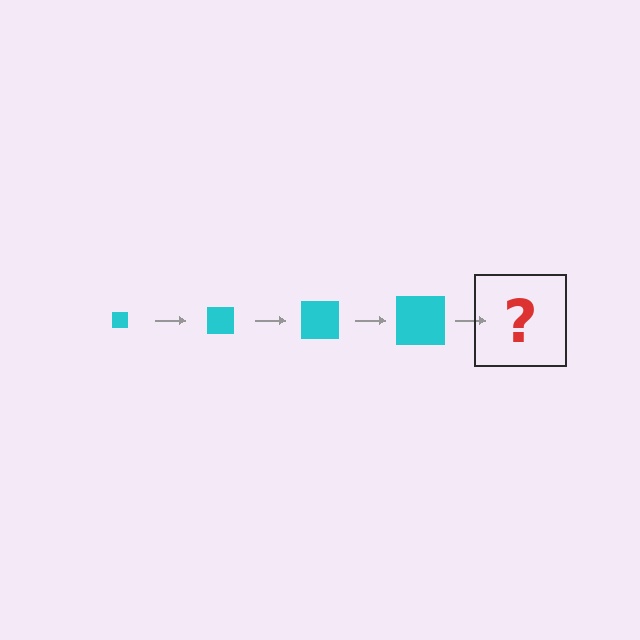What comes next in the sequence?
The next element should be a cyan square, larger than the previous one.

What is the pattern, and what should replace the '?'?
The pattern is that the square gets progressively larger each step. The '?' should be a cyan square, larger than the previous one.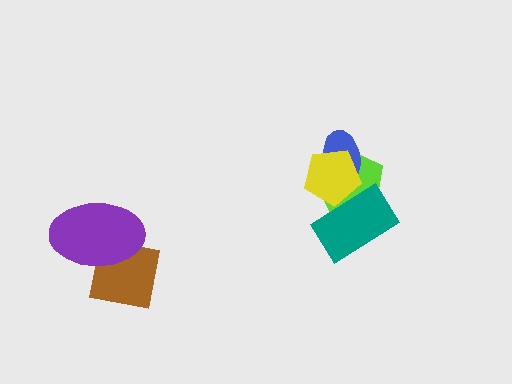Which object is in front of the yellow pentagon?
The teal rectangle is in front of the yellow pentagon.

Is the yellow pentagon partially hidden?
Yes, it is partially covered by another shape.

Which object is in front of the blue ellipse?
The yellow pentagon is in front of the blue ellipse.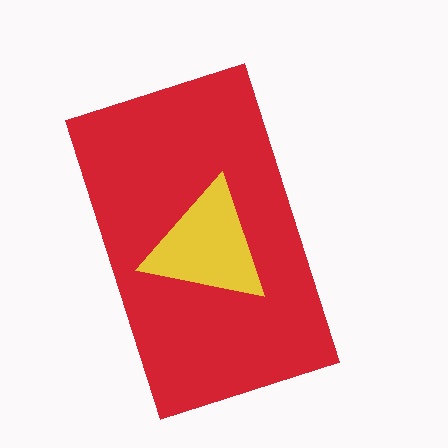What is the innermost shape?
The yellow triangle.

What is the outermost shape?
The red rectangle.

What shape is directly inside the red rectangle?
The yellow triangle.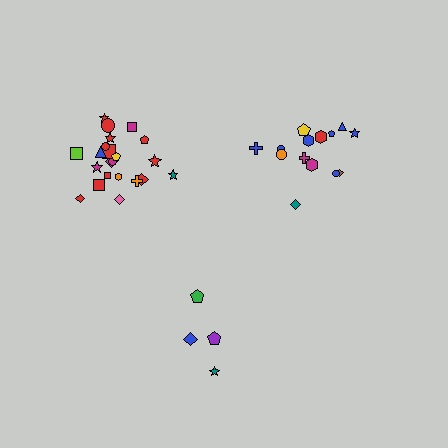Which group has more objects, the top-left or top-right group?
The top-left group.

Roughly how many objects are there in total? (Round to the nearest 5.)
Roughly 40 objects in total.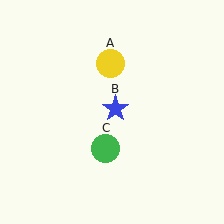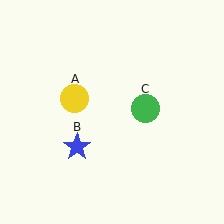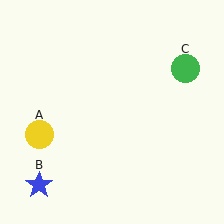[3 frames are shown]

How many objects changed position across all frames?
3 objects changed position: yellow circle (object A), blue star (object B), green circle (object C).